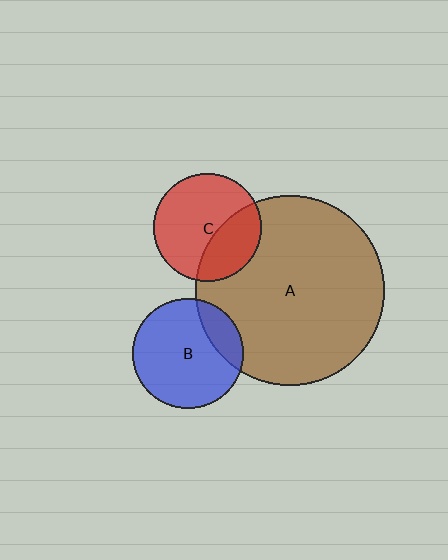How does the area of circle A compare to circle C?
Approximately 3.1 times.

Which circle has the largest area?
Circle A (brown).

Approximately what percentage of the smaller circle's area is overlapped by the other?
Approximately 20%.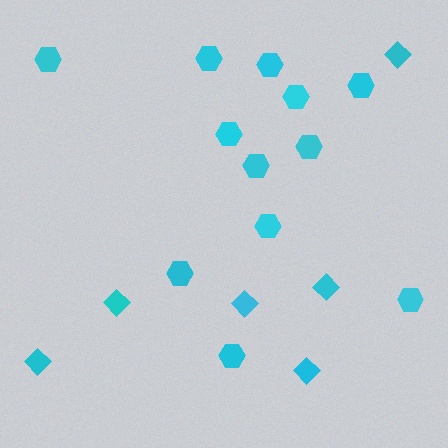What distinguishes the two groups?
There are 2 groups: one group of hexagons (12) and one group of diamonds (6).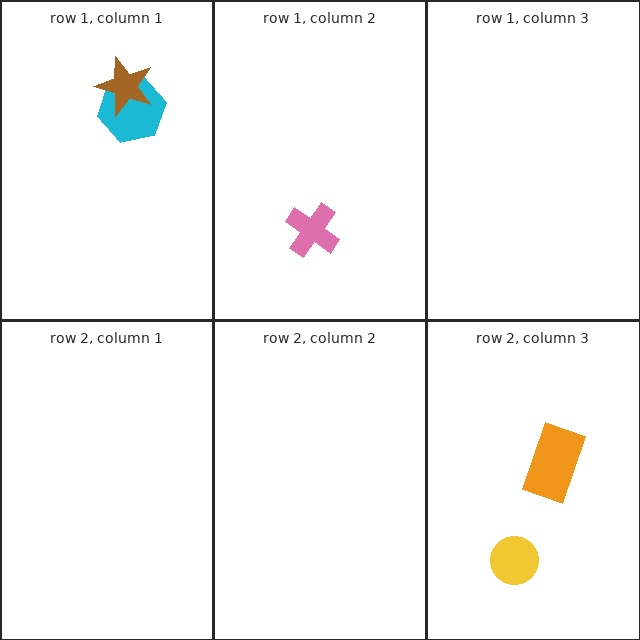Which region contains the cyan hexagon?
The row 1, column 1 region.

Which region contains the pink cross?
The row 1, column 2 region.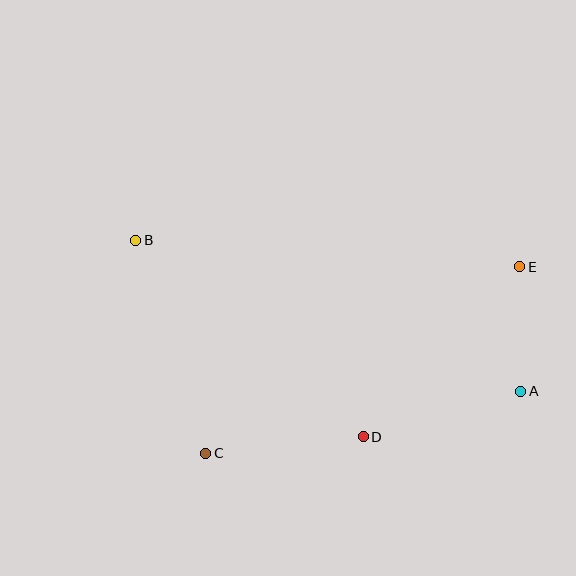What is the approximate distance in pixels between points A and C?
The distance between A and C is approximately 321 pixels.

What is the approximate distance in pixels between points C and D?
The distance between C and D is approximately 158 pixels.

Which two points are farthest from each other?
Points A and B are farthest from each other.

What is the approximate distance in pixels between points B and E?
The distance between B and E is approximately 385 pixels.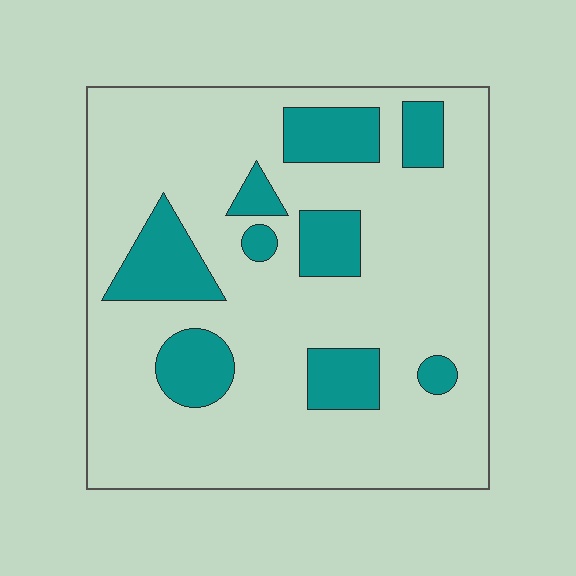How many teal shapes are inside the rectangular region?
9.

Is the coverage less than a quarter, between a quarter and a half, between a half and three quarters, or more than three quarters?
Less than a quarter.